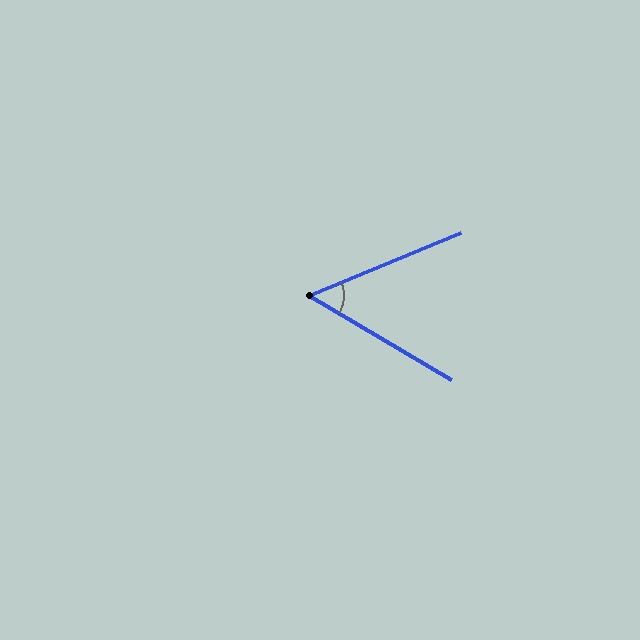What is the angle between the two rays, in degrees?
Approximately 53 degrees.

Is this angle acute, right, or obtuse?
It is acute.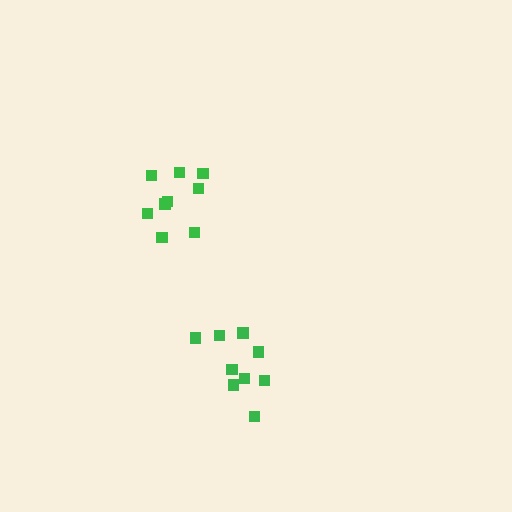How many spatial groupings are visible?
There are 2 spatial groupings.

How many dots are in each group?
Group 1: 9 dots, Group 2: 9 dots (18 total).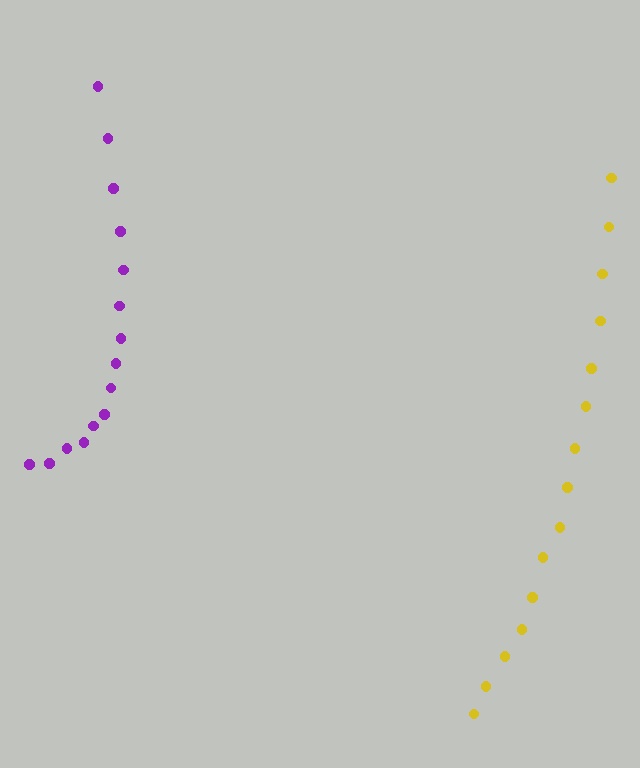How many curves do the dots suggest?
There are 2 distinct paths.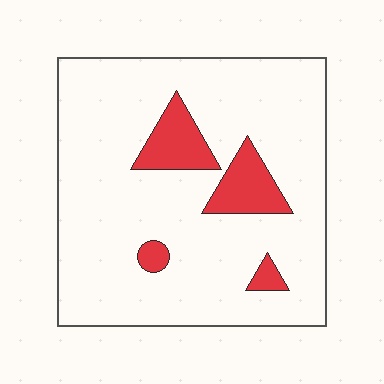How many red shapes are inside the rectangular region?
4.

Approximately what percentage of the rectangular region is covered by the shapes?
Approximately 15%.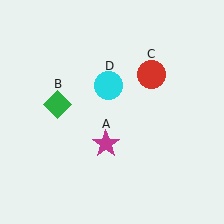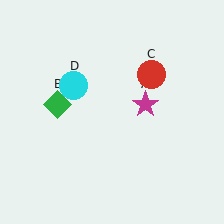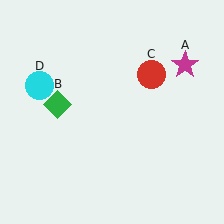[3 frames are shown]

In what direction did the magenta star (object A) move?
The magenta star (object A) moved up and to the right.